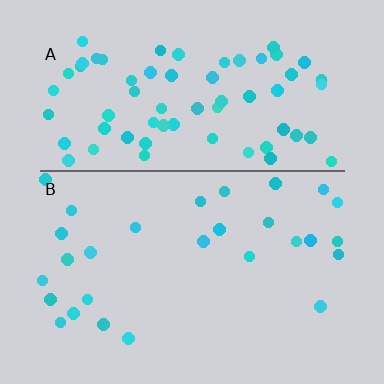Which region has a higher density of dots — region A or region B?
A (the top).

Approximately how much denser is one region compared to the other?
Approximately 2.4× — region A over region B.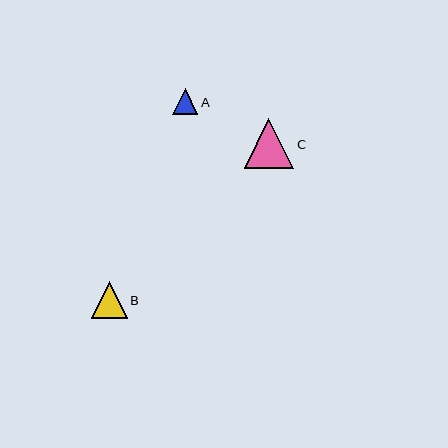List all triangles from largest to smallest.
From largest to smallest: C, B, A.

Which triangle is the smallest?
Triangle A is the smallest with a size of approximately 26 pixels.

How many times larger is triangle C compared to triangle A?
Triangle C is approximately 1.9 times the size of triangle A.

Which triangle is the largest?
Triangle C is the largest with a size of approximately 50 pixels.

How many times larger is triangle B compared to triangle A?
Triangle B is approximately 1.4 times the size of triangle A.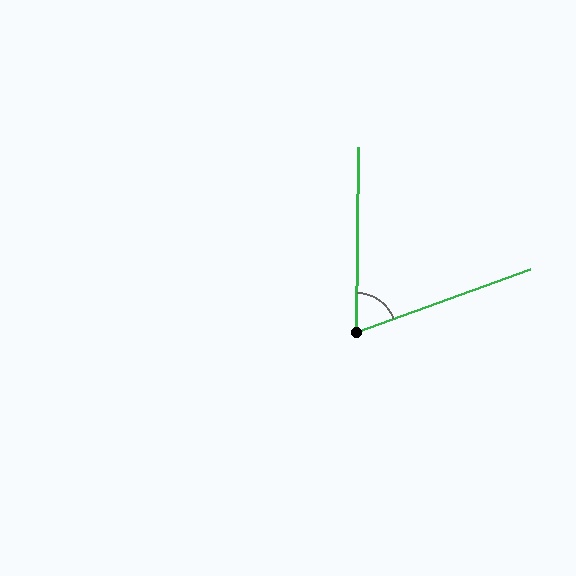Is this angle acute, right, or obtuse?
It is acute.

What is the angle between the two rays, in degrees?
Approximately 69 degrees.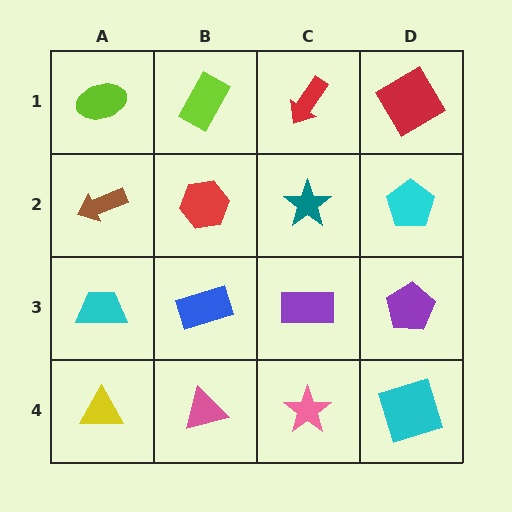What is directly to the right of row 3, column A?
A blue rectangle.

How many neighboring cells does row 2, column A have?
3.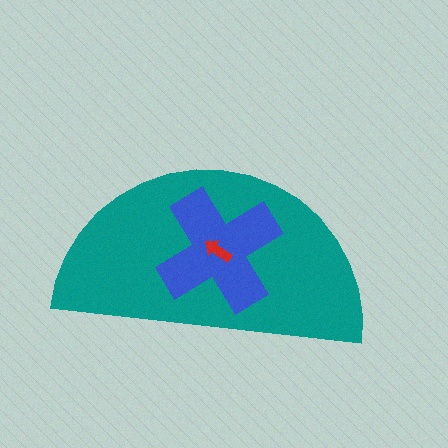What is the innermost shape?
The red arrow.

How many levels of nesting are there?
3.